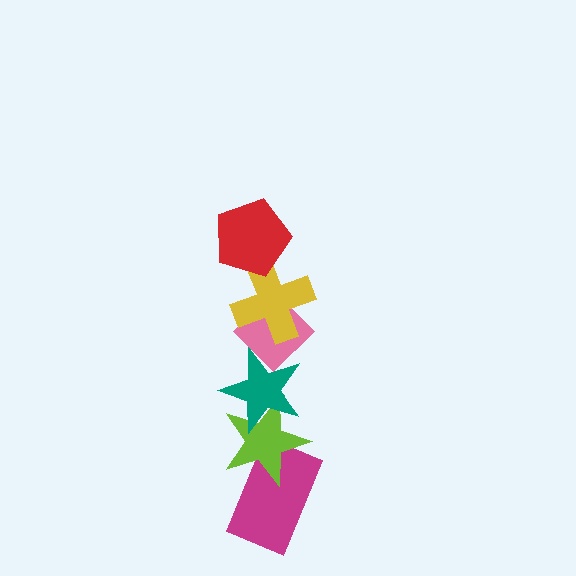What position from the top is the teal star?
The teal star is 4th from the top.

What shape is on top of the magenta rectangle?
The lime star is on top of the magenta rectangle.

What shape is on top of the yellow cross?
The red pentagon is on top of the yellow cross.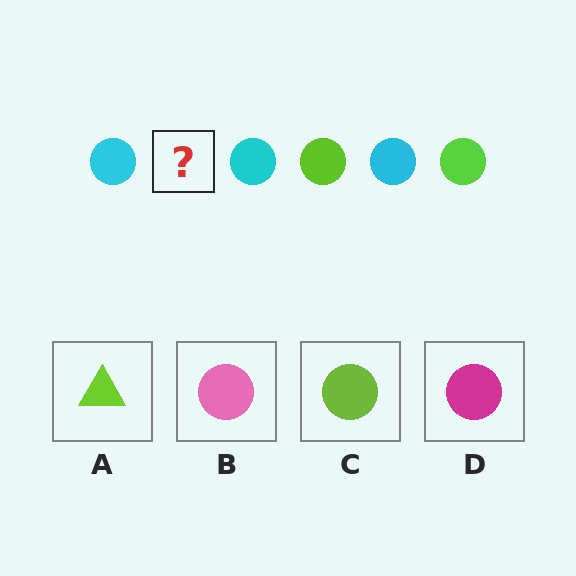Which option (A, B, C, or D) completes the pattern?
C.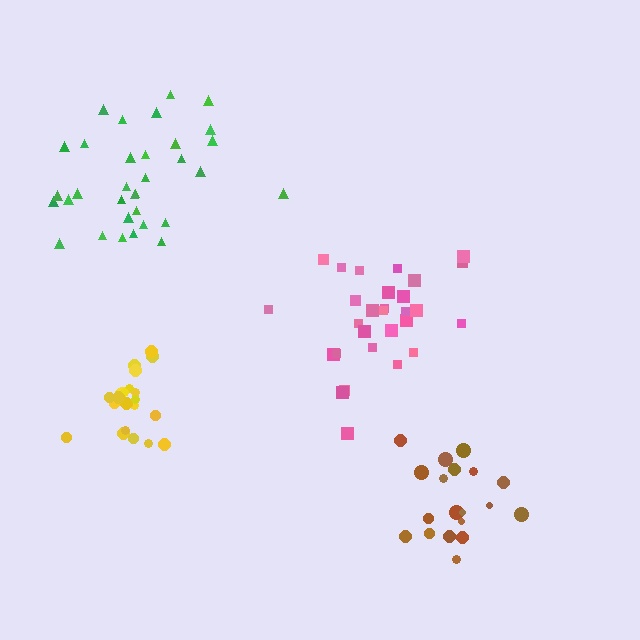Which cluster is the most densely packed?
Yellow.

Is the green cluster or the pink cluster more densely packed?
Green.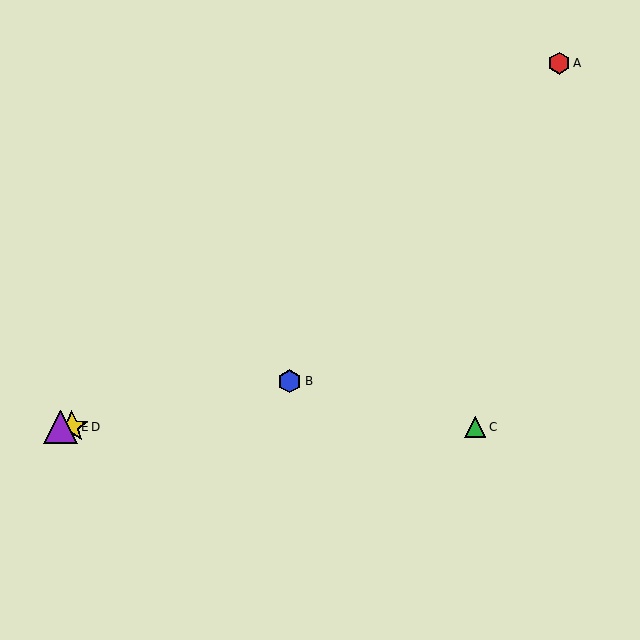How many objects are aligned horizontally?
3 objects (C, D, E) are aligned horizontally.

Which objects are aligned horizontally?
Objects C, D, E are aligned horizontally.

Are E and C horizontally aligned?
Yes, both are at y≈427.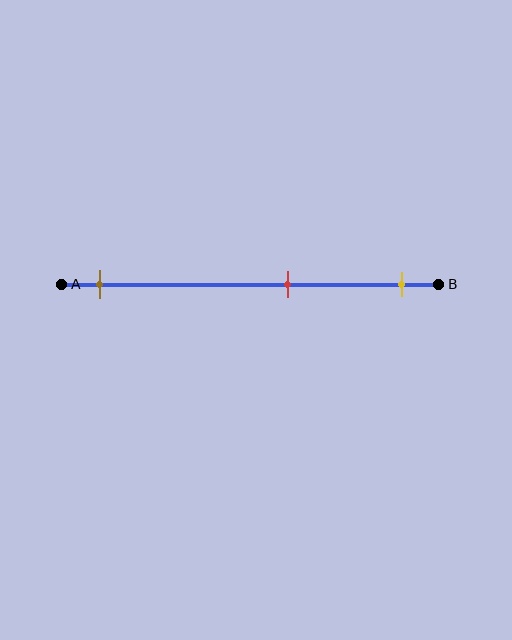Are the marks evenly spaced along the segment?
No, the marks are not evenly spaced.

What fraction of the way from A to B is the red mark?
The red mark is approximately 60% (0.6) of the way from A to B.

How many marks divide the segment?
There are 3 marks dividing the segment.